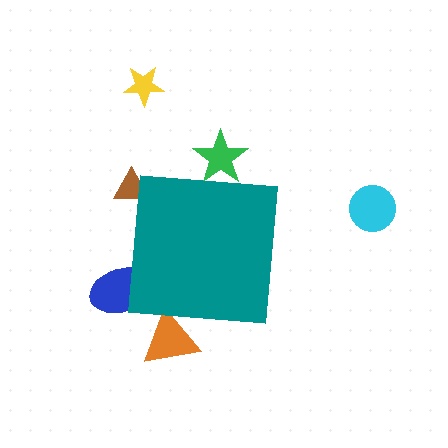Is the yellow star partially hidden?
No, the yellow star is fully visible.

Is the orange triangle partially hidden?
Yes, the orange triangle is partially hidden behind the teal square.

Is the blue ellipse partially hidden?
Yes, the blue ellipse is partially hidden behind the teal square.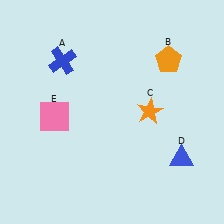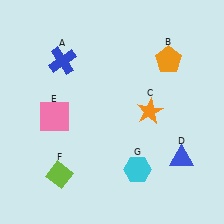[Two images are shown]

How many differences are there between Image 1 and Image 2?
There are 2 differences between the two images.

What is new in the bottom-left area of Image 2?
A lime diamond (F) was added in the bottom-left area of Image 2.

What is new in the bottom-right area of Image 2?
A cyan hexagon (G) was added in the bottom-right area of Image 2.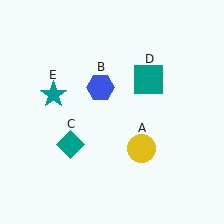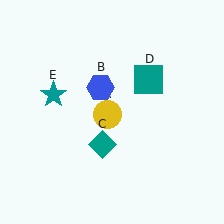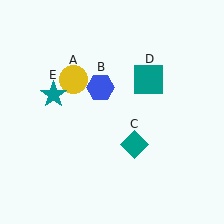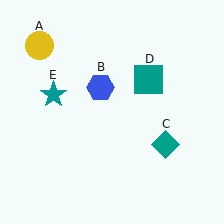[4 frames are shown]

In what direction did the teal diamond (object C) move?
The teal diamond (object C) moved right.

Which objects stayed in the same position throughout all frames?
Blue hexagon (object B) and teal square (object D) and teal star (object E) remained stationary.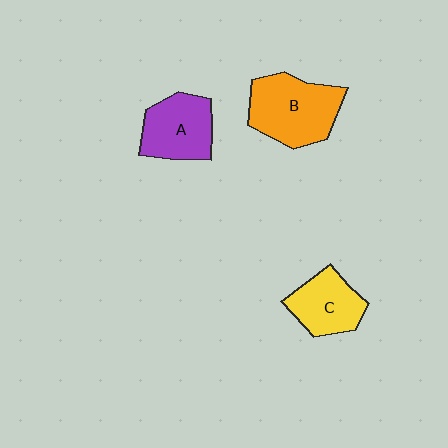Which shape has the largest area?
Shape B (orange).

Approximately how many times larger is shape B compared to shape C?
Approximately 1.4 times.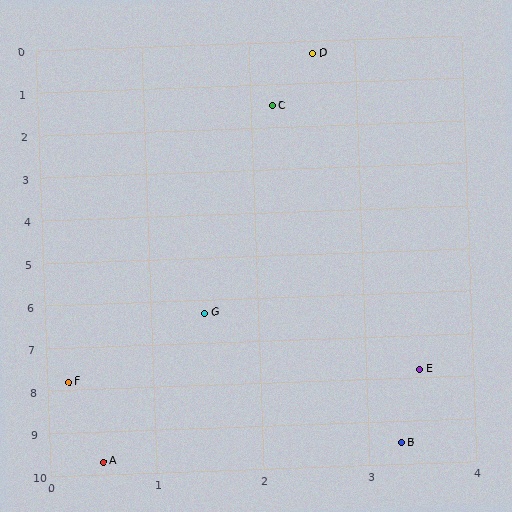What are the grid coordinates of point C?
Point C is at approximately (2.2, 1.5).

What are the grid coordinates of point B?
Point B is at approximately (3.3, 9.5).